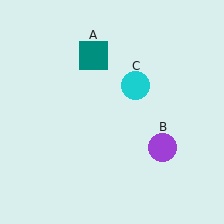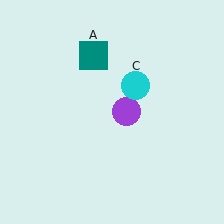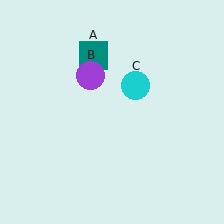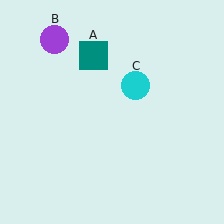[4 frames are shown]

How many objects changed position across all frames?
1 object changed position: purple circle (object B).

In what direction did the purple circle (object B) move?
The purple circle (object B) moved up and to the left.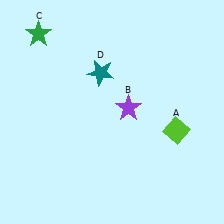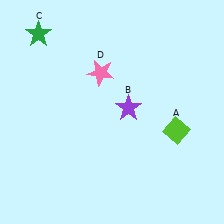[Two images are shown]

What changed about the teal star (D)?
In Image 1, D is teal. In Image 2, it changed to pink.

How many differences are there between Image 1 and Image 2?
There is 1 difference between the two images.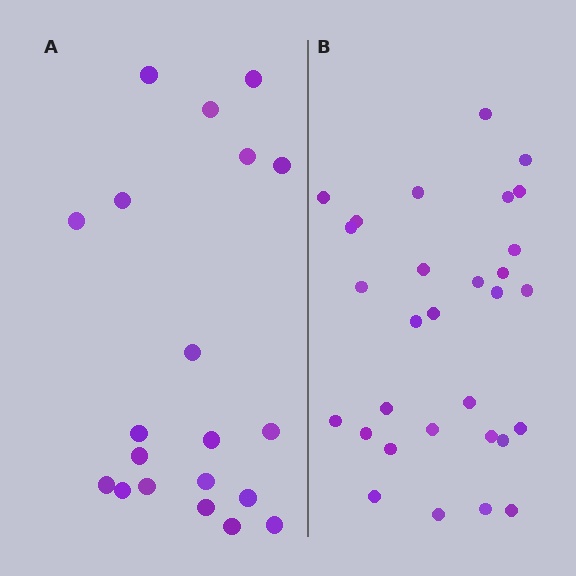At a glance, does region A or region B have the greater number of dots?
Region B (the right region) has more dots.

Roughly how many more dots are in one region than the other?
Region B has roughly 10 or so more dots than region A.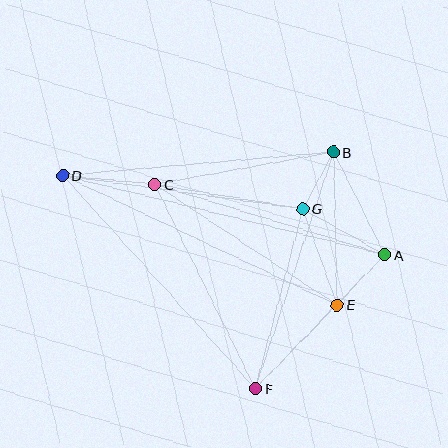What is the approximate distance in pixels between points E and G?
The distance between E and G is approximately 102 pixels.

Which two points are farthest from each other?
Points A and D are farthest from each other.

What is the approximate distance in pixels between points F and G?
The distance between F and G is approximately 186 pixels.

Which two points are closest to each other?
Points B and G are closest to each other.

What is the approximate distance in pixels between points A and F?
The distance between A and F is approximately 186 pixels.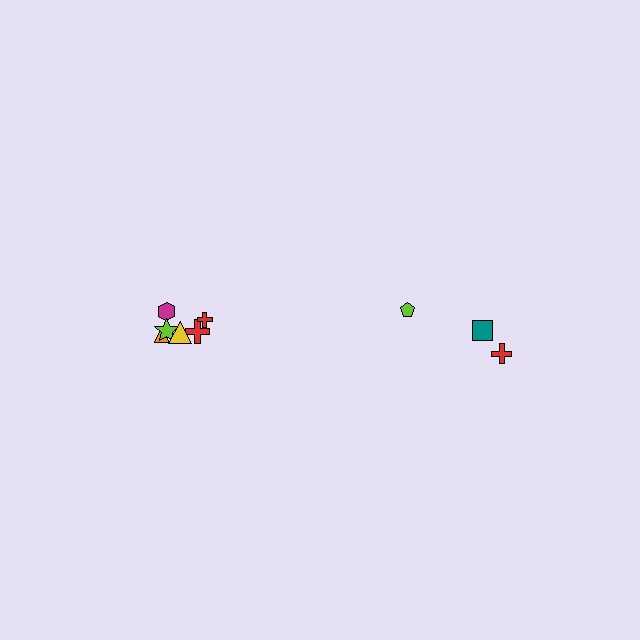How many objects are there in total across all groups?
There are 9 objects.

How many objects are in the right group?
There are 3 objects.